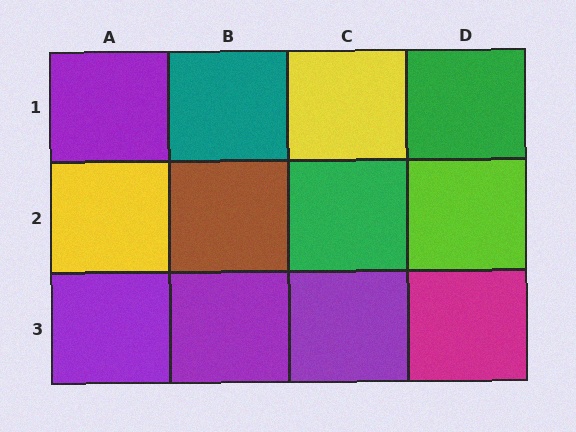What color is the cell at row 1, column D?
Green.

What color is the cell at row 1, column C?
Yellow.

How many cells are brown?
1 cell is brown.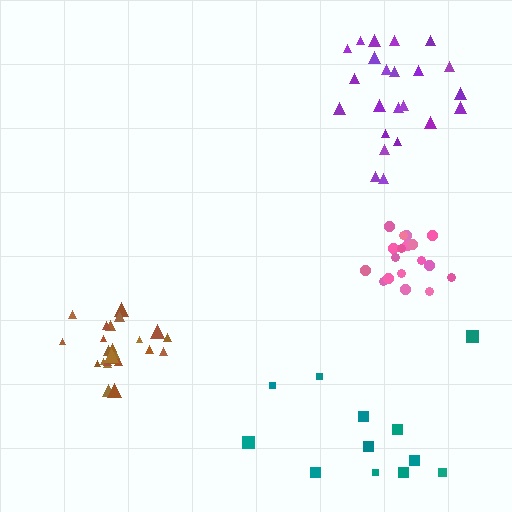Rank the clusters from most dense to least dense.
brown, pink, purple, teal.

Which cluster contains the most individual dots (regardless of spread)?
Brown (24).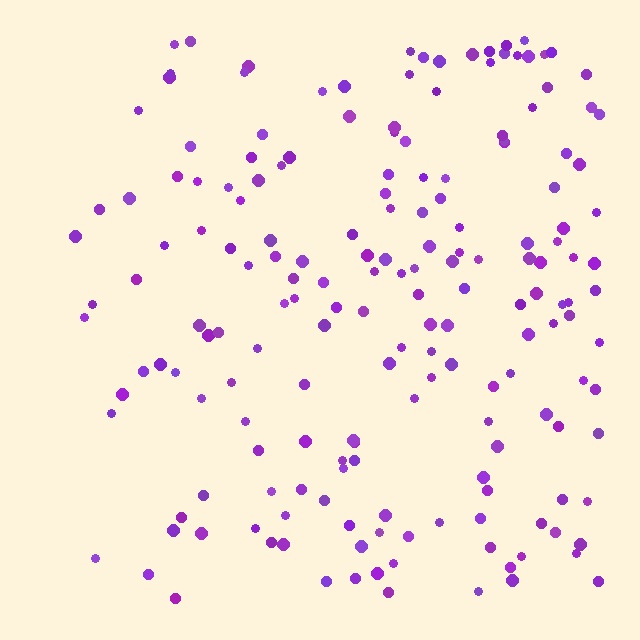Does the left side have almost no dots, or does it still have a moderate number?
Still a moderate number, just noticeably fewer than the right.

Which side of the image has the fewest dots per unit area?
The left.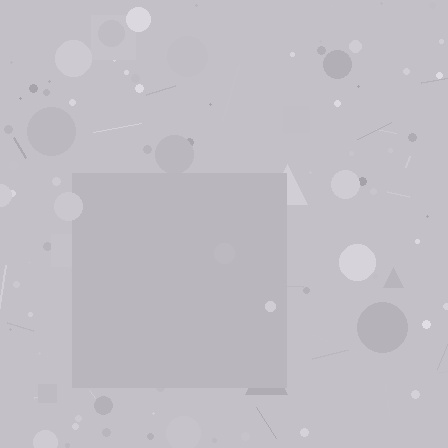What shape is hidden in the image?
A square is hidden in the image.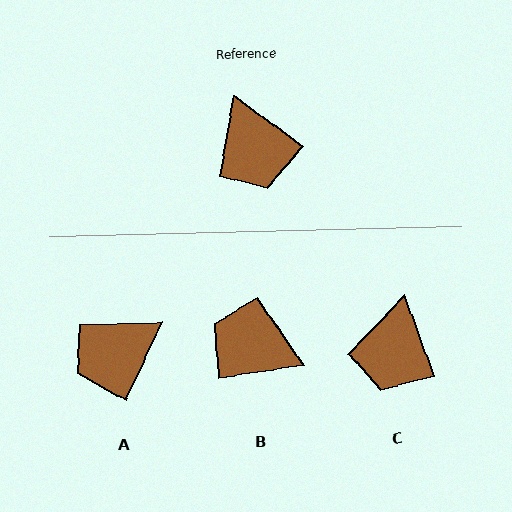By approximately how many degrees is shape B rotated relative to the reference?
Approximately 136 degrees clockwise.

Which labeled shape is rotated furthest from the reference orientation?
B, about 136 degrees away.